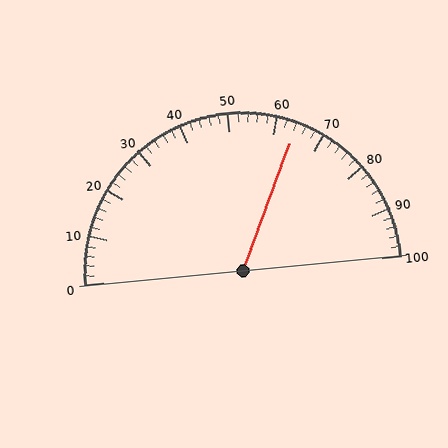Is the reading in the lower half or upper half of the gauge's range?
The reading is in the upper half of the range (0 to 100).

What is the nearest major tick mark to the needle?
The nearest major tick mark is 60.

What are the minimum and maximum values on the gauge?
The gauge ranges from 0 to 100.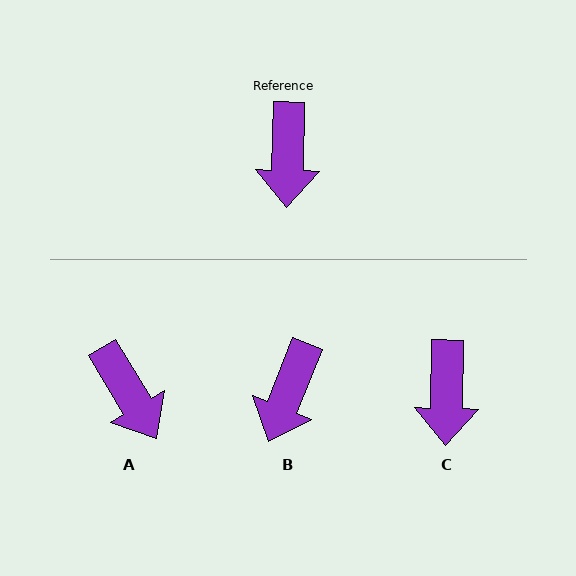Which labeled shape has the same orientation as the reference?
C.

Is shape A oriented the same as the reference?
No, it is off by about 32 degrees.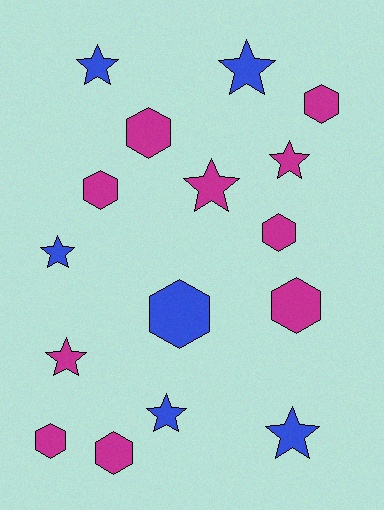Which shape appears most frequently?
Star, with 8 objects.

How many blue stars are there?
There are 5 blue stars.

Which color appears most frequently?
Magenta, with 10 objects.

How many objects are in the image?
There are 16 objects.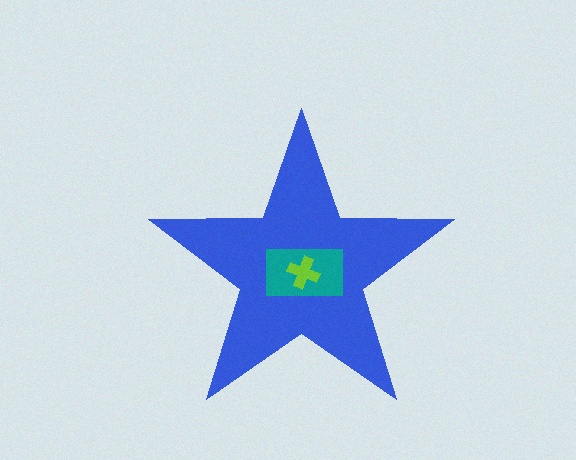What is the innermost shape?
The lime cross.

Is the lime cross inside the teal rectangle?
Yes.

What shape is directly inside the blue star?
The teal rectangle.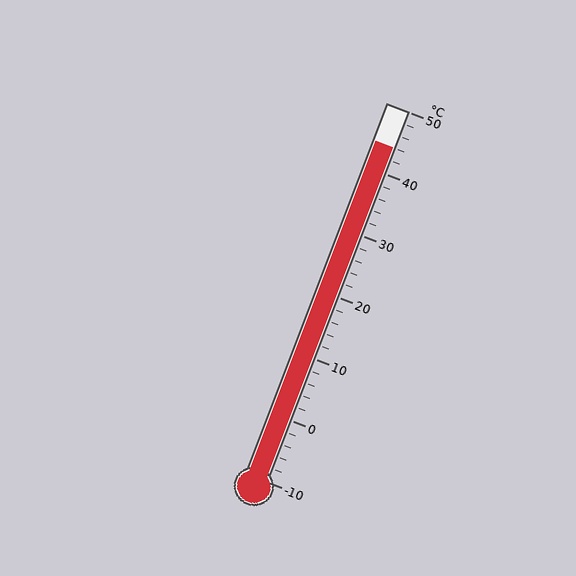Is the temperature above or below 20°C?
The temperature is above 20°C.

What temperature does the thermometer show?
The thermometer shows approximately 44°C.